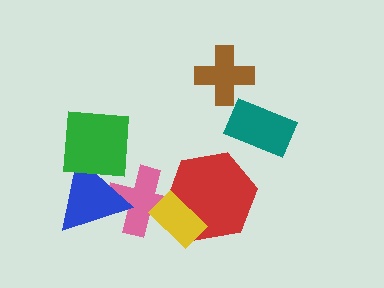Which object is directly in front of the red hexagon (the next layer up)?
The pink cross is directly in front of the red hexagon.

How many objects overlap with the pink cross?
3 objects overlap with the pink cross.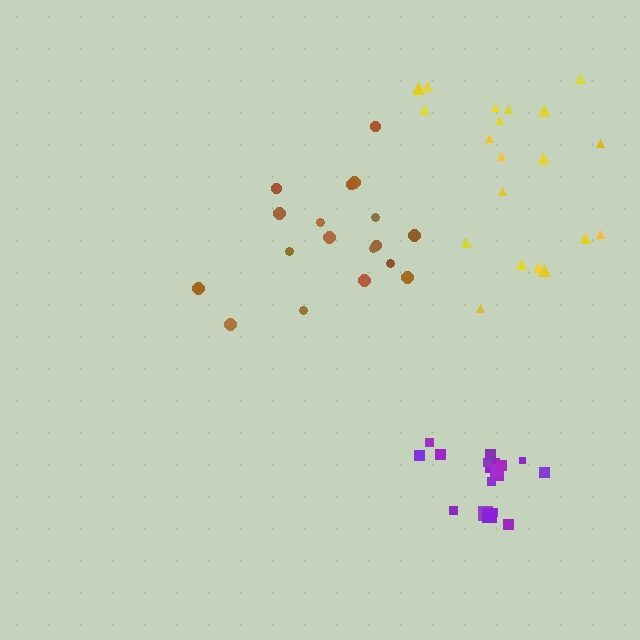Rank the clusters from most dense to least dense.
purple, yellow, brown.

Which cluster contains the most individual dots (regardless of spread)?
Yellow (20).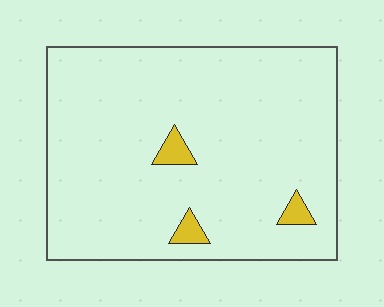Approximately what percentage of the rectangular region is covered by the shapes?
Approximately 5%.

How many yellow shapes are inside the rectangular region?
3.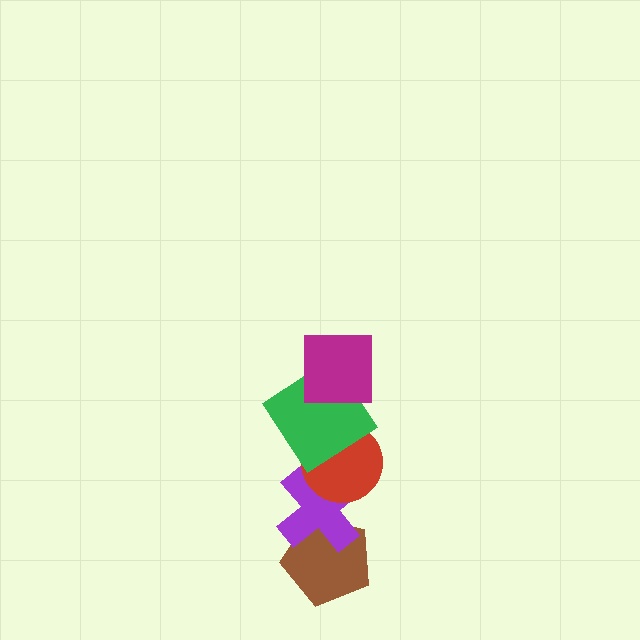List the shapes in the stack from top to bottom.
From top to bottom: the magenta square, the green diamond, the red circle, the purple cross, the brown pentagon.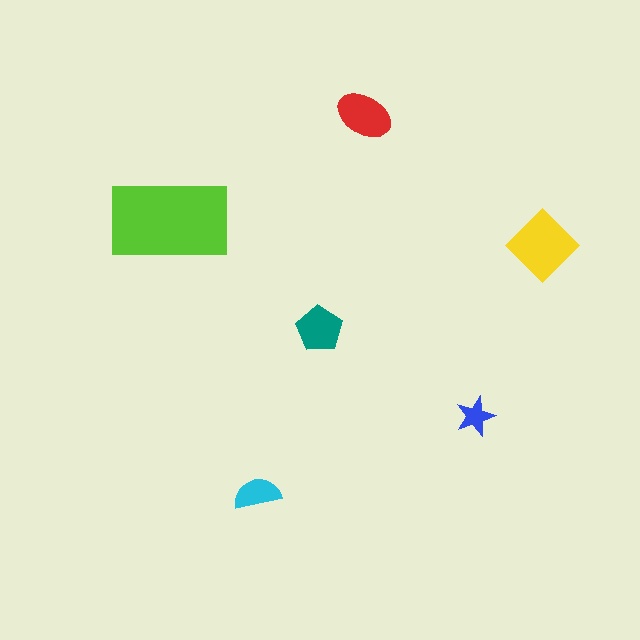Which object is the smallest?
The blue star.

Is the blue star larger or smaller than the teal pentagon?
Smaller.